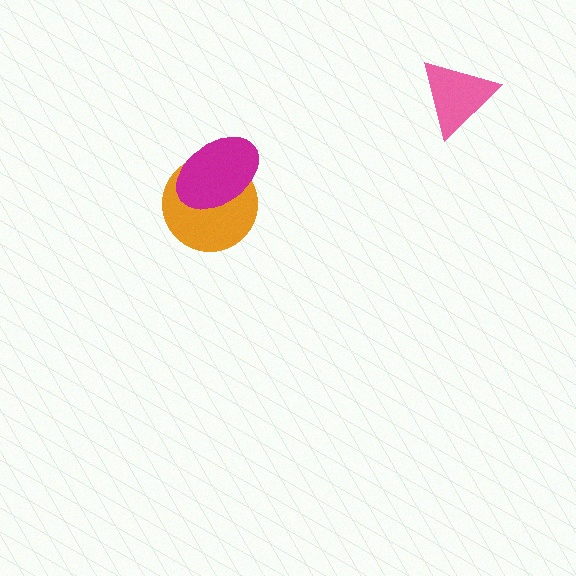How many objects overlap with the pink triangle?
0 objects overlap with the pink triangle.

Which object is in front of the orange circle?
The magenta ellipse is in front of the orange circle.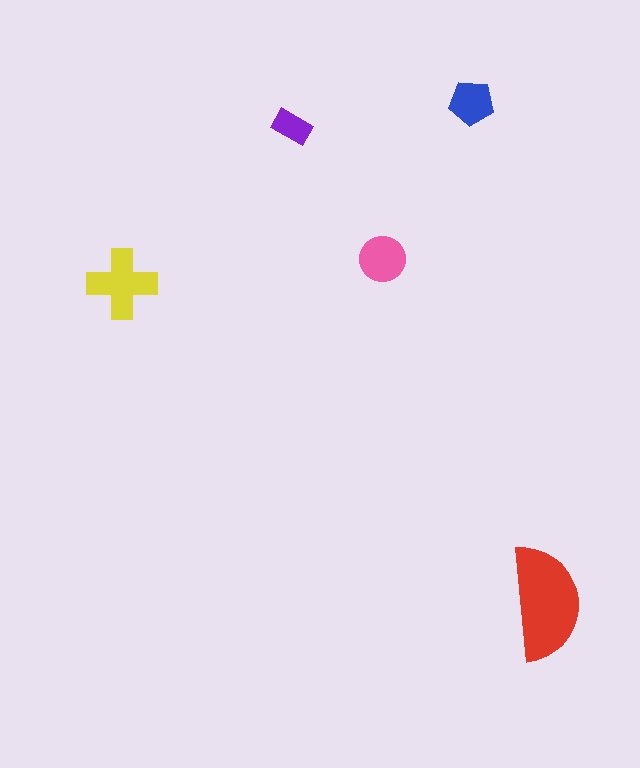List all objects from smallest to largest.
The purple rectangle, the blue pentagon, the pink circle, the yellow cross, the red semicircle.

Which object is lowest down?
The red semicircle is bottommost.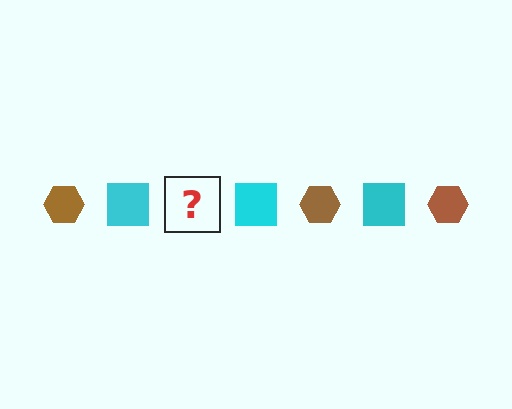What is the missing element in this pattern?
The missing element is a brown hexagon.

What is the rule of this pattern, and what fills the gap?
The rule is that the pattern alternates between brown hexagon and cyan square. The gap should be filled with a brown hexagon.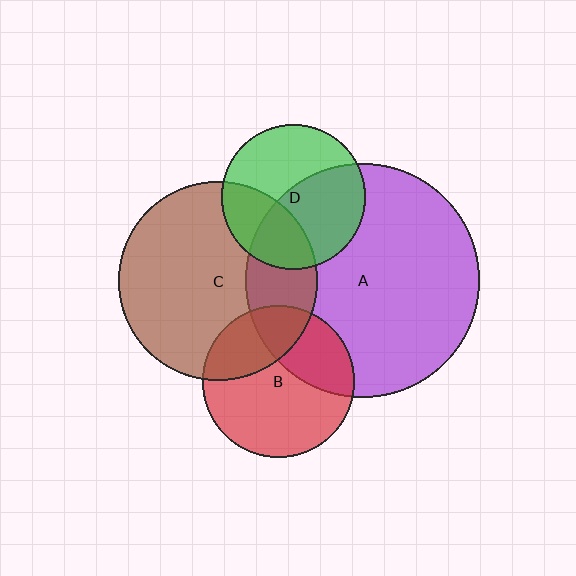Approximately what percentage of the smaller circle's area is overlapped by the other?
Approximately 25%.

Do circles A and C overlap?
Yes.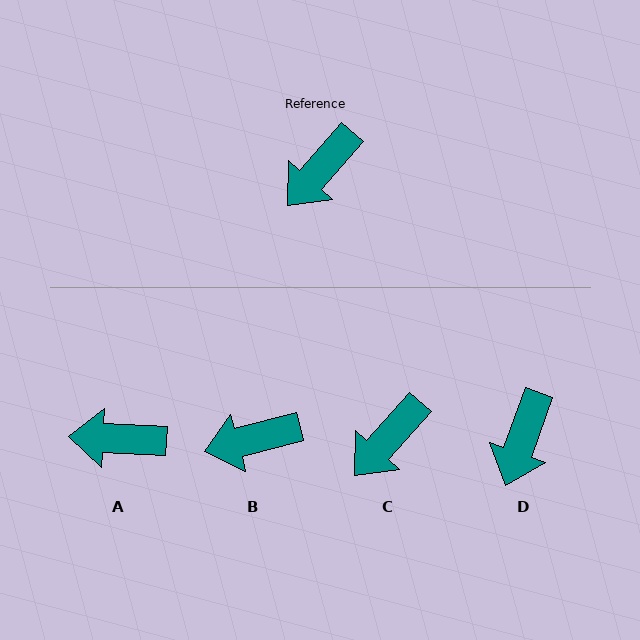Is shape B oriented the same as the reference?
No, it is off by about 34 degrees.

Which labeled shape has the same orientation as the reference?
C.